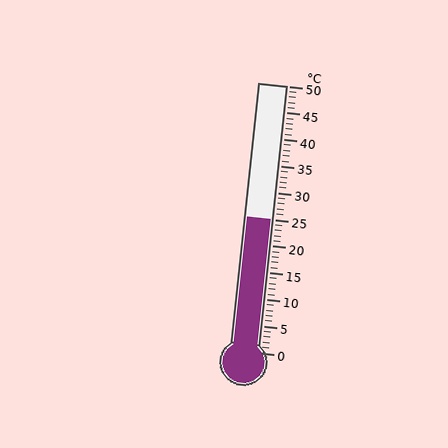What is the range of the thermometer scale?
The thermometer scale ranges from 0°C to 50°C.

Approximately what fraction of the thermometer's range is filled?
The thermometer is filled to approximately 50% of its range.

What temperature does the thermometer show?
The thermometer shows approximately 25°C.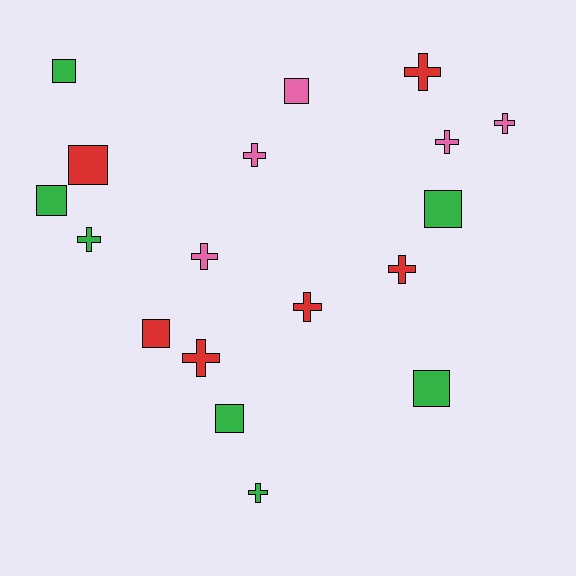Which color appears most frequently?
Green, with 7 objects.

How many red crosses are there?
There are 4 red crosses.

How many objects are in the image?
There are 18 objects.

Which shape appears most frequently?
Cross, with 10 objects.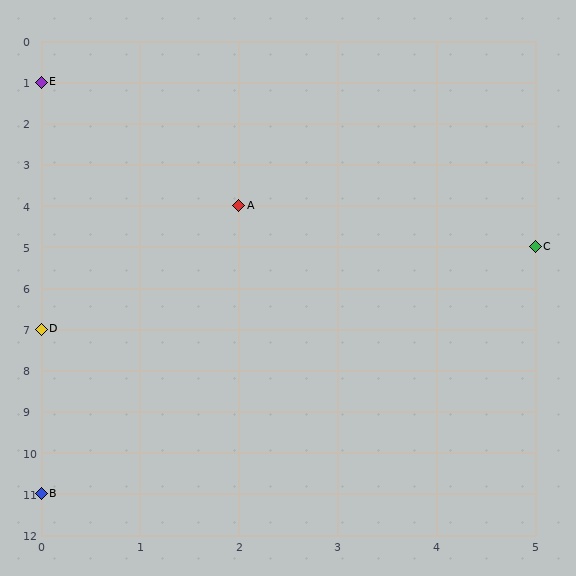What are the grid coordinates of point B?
Point B is at grid coordinates (0, 11).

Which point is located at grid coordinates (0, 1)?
Point E is at (0, 1).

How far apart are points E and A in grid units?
Points E and A are 2 columns and 3 rows apart (about 3.6 grid units diagonally).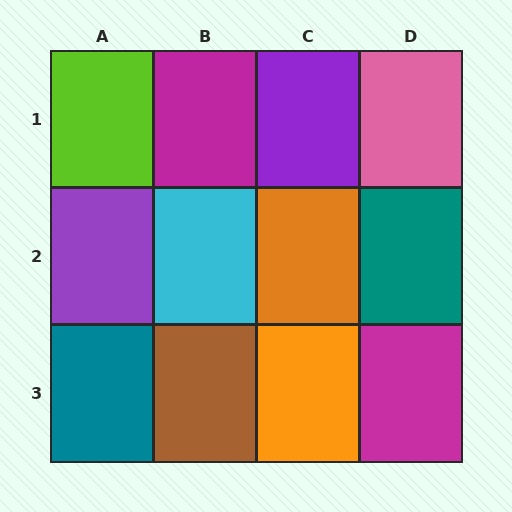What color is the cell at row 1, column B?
Magenta.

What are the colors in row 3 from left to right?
Teal, brown, orange, magenta.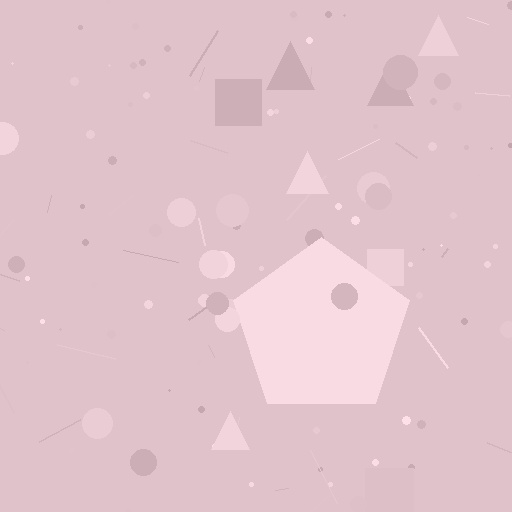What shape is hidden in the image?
A pentagon is hidden in the image.